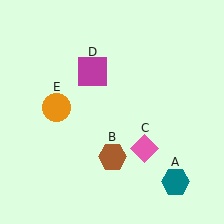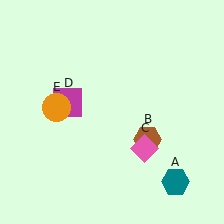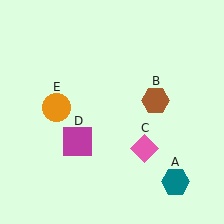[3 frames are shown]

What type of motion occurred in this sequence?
The brown hexagon (object B), magenta square (object D) rotated counterclockwise around the center of the scene.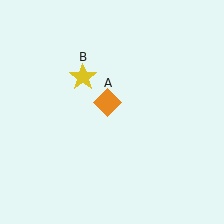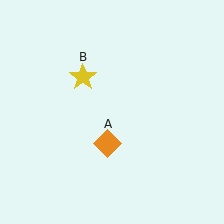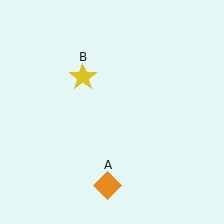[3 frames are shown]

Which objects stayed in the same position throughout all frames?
Yellow star (object B) remained stationary.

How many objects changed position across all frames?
1 object changed position: orange diamond (object A).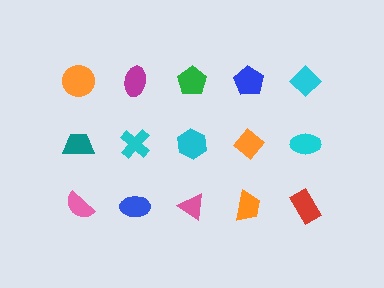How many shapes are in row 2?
5 shapes.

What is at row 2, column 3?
A cyan hexagon.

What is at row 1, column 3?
A green pentagon.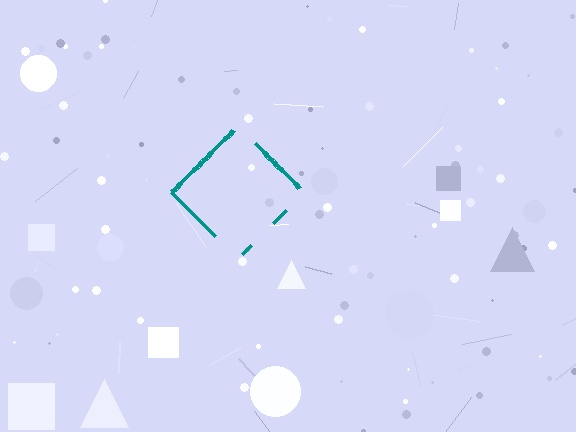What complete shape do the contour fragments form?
The contour fragments form a diamond.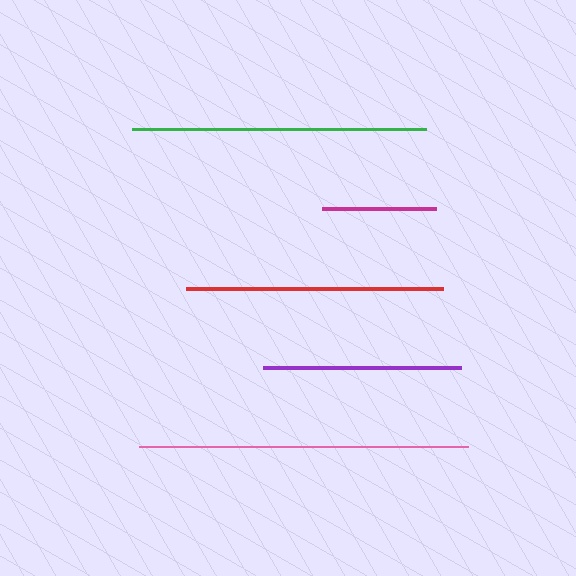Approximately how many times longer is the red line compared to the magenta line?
The red line is approximately 2.3 times the length of the magenta line.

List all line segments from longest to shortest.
From longest to shortest: pink, green, red, purple, magenta.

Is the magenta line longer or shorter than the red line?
The red line is longer than the magenta line.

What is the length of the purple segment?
The purple segment is approximately 198 pixels long.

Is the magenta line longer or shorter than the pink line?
The pink line is longer than the magenta line.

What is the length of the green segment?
The green segment is approximately 294 pixels long.